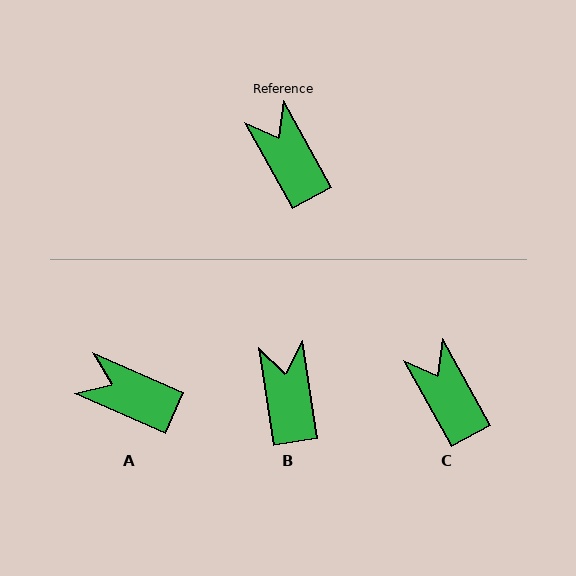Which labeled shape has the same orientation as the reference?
C.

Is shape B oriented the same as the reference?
No, it is off by about 21 degrees.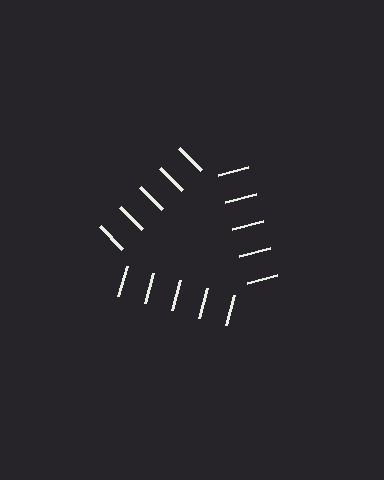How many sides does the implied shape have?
3 sides — the line-ends trace a triangle.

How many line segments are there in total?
15 — 5 along each of the 3 edges.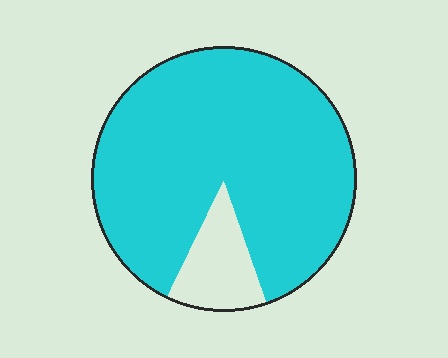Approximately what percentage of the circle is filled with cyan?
Approximately 90%.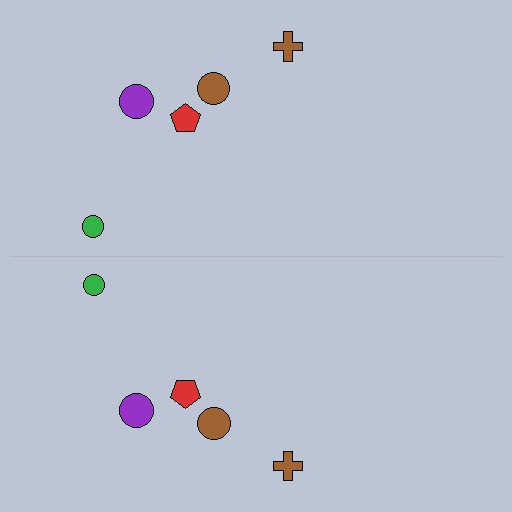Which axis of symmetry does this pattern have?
The pattern has a horizontal axis of symmetry running through the center of the image.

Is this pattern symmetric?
Yes, this pattern has bilateral (reflection) symmetry.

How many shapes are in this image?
There are 10 shapes in this image.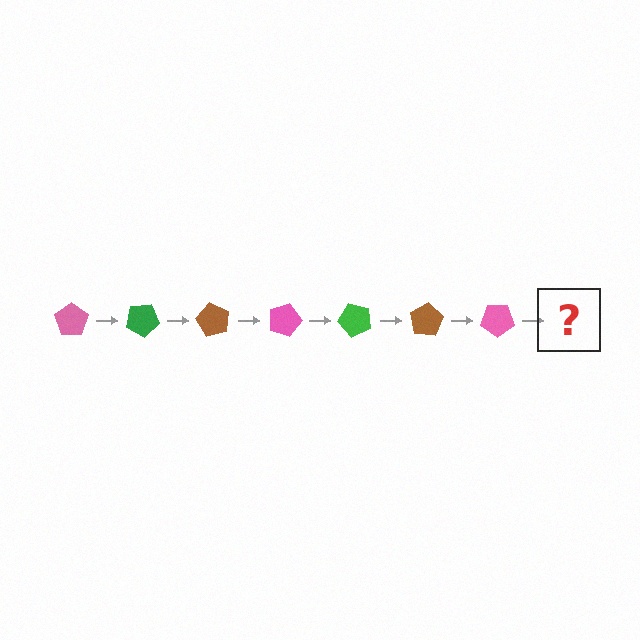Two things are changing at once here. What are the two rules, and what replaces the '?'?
The two rules are that it rotates 30 degrees each step and the color cycles through pink, green, and brown. The '?' should be a green pentagon, rotated 210 degrees from the start.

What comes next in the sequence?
The next element should be a green pentagon, rotated 210 degrees from the start.